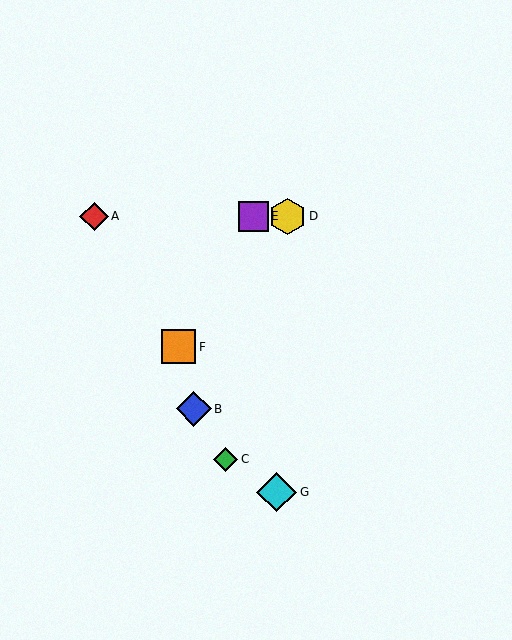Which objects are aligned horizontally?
Objects A, D, E are aligned horizontally.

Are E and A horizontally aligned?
Yes, both are at y≈216.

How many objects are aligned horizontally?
3 objects (A, D, E) are aligned horizontally.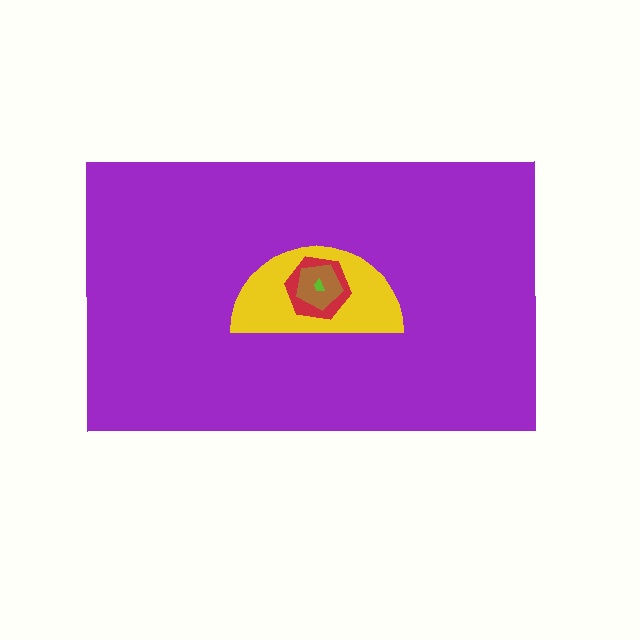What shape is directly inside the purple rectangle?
The yellow semicircle.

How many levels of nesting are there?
5.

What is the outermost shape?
The purple rectangle.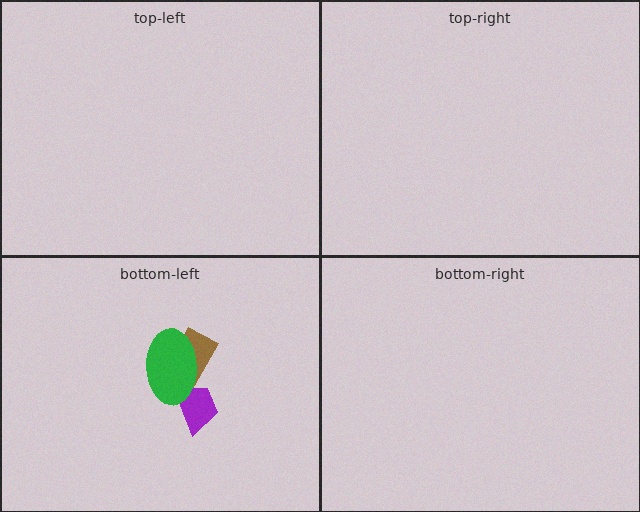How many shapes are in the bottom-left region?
3.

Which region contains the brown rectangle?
The bottom-left region.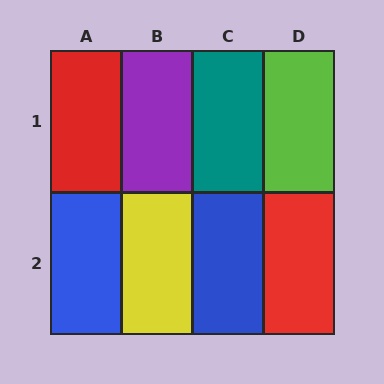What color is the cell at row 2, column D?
Red.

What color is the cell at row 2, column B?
Yellow.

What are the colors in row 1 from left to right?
Red, purple, teal, lime.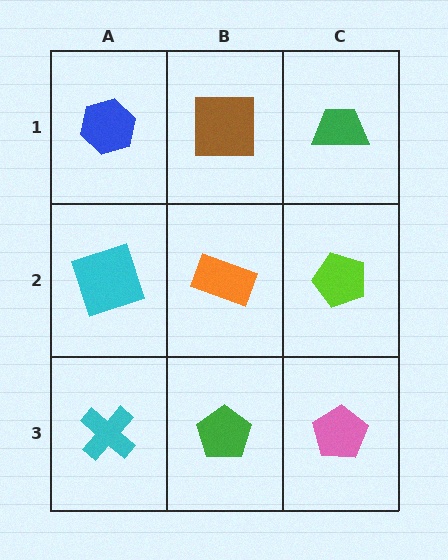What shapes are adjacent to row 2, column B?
A brown square (row 1, column B), a green pentagon (row 3, column B), a cyan square (row 2, column A), a lime pentagon (row 2, column C).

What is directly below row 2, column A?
A cyan cross.